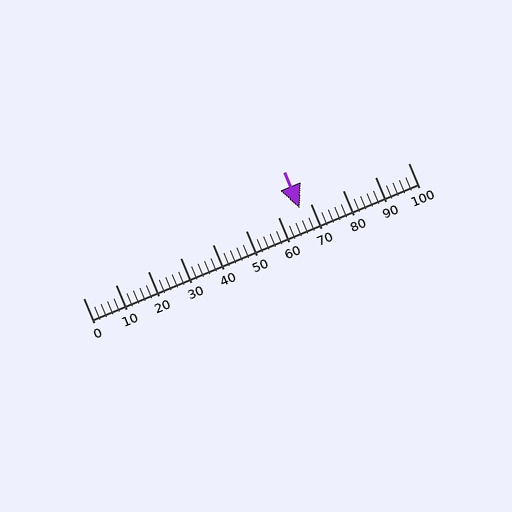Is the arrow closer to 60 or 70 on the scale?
The arrow is closer to 70.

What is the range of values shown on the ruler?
The ruler shows values from 0 to 100.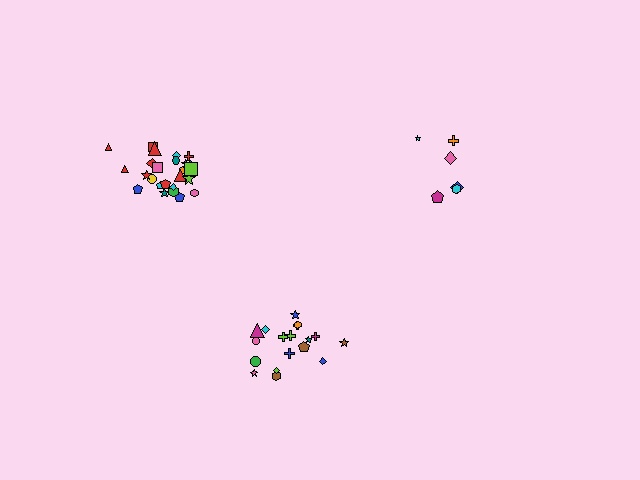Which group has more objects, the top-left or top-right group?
The top-left group.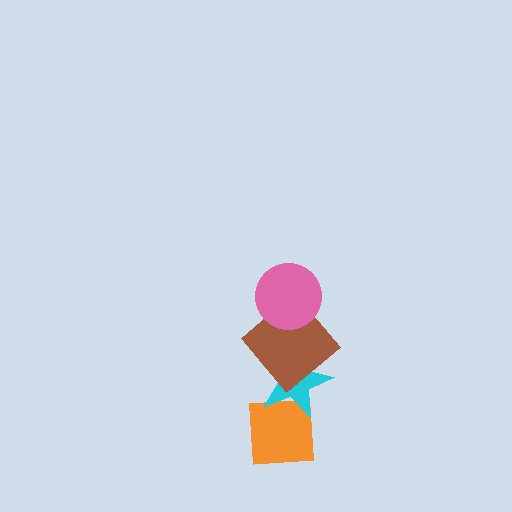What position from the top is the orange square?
The orange square is 4th from the top.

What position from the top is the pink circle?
The pink circle is 1st from the top.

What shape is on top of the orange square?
The cyan star is on top of the orange square.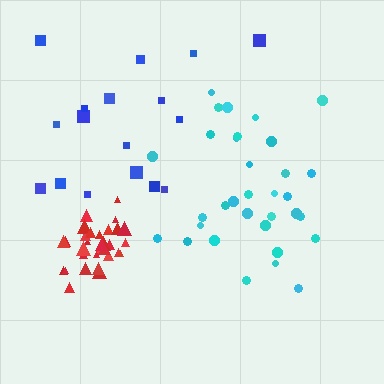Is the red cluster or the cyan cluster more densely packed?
Red.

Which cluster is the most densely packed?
Red.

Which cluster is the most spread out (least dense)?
Blue.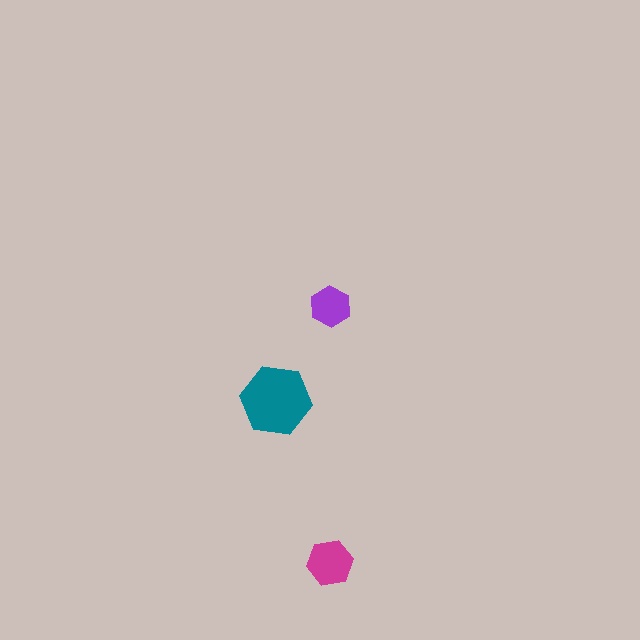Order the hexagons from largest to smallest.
the teal one, the magenta one, the purple one.